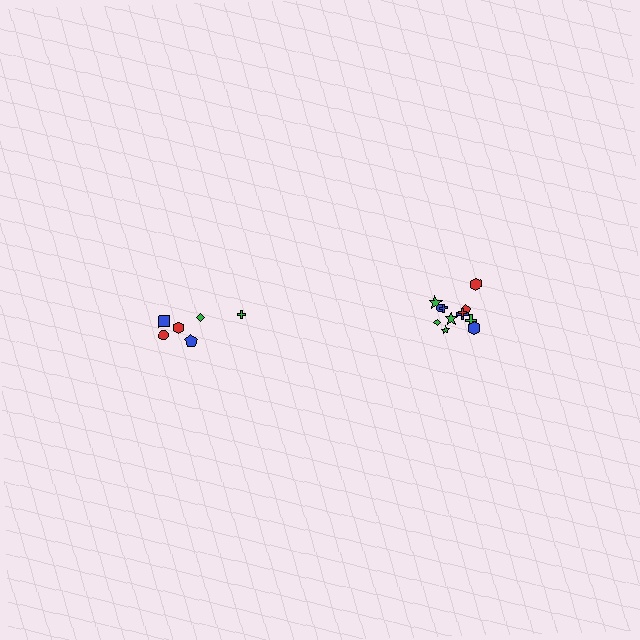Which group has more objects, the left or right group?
The right group.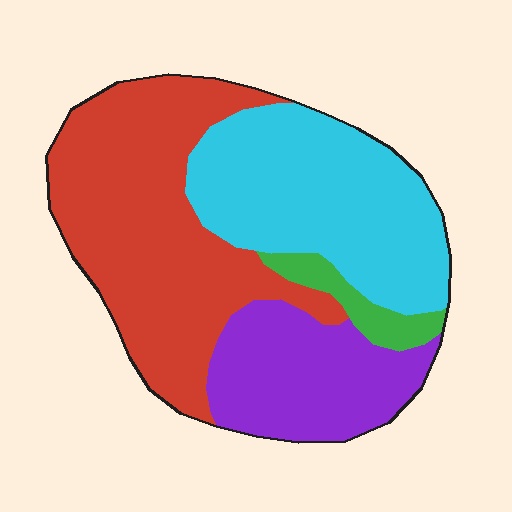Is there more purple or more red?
Red.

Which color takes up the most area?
Red, at roughly 40%.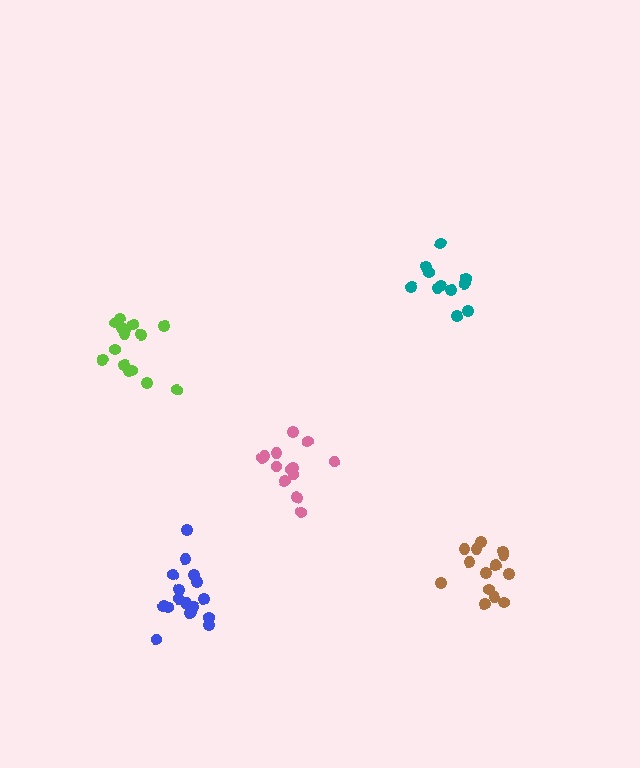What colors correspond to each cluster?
The clusters are colored: lime, teal, brown, blue, pink.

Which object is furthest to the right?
The brown cluster is rightmost.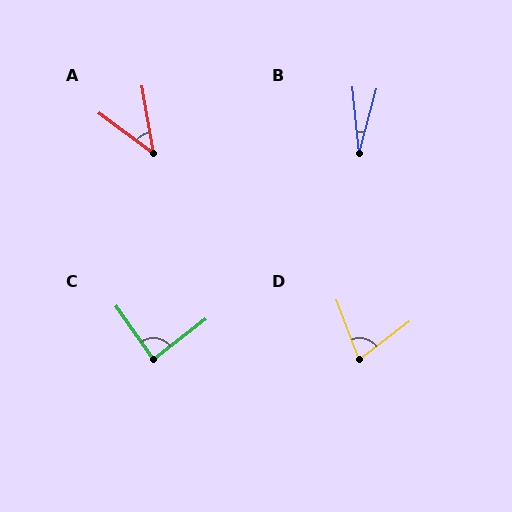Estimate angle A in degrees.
Approximately 43 degrees.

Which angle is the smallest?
B, at approximately 21 degrees.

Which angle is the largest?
C, at approximately 88 degrees.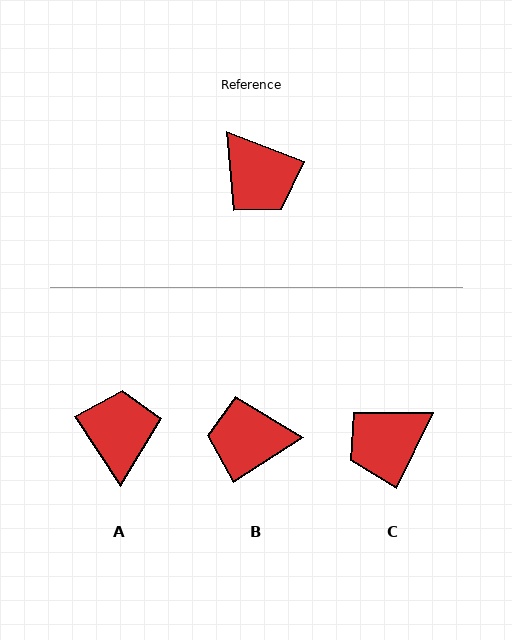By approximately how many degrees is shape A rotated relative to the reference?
Approximately 144 degrees counter-clockwise.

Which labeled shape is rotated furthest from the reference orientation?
A, about 144 degrees away.